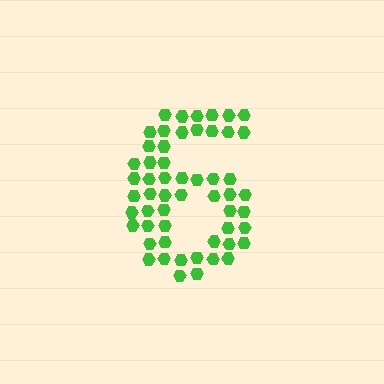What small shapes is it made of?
It is made of small hexagons.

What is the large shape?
The large shape is the digit 6.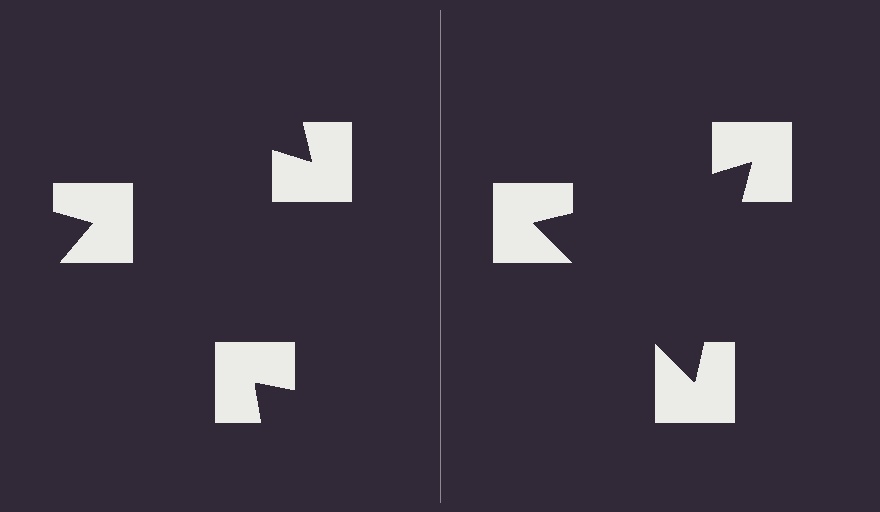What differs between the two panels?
The notched squares are positioned identically on both sides; only the wedge orientations differ. On the right they align to a triangle; on the left they are misaligned.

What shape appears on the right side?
An illusory triangle.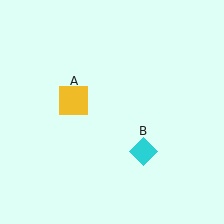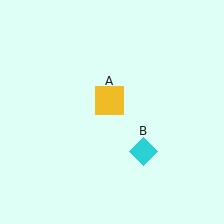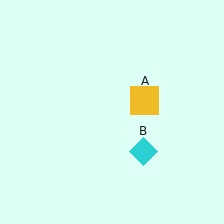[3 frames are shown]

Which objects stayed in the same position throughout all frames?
Cyan diamond (object B) remained stationary.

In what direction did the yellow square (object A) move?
The yellow square (object A) moved right.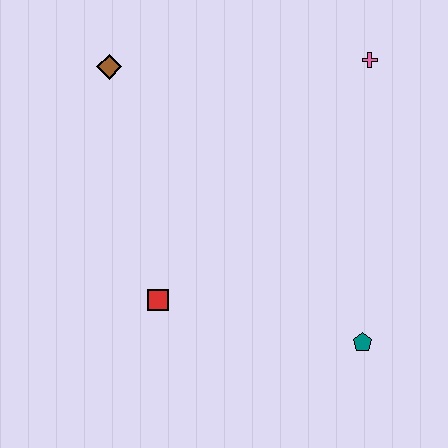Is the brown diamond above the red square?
Yes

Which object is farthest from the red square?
The pink cross is farthest from the red square.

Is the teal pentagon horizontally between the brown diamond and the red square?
No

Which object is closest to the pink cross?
The brown diamond is closest to the pink cross.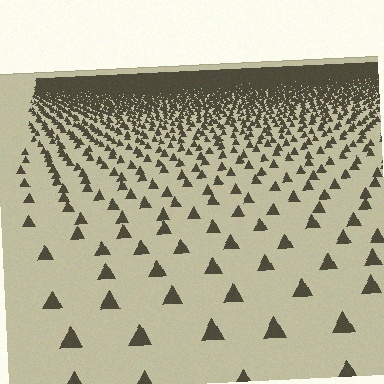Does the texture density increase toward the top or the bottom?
Density increases toward the top.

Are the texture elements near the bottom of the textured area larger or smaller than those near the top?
Larger. Near the bottom, elements are closer to the viewer and appear at a bigger on-screen size.